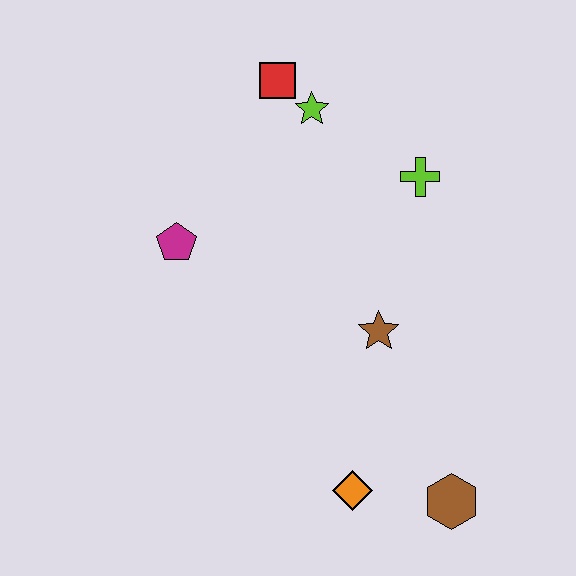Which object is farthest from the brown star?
The red square is farthest from the brown star.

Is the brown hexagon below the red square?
Yes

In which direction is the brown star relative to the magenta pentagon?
The brown star is to the right of the magenta pentagon.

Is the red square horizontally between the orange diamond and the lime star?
No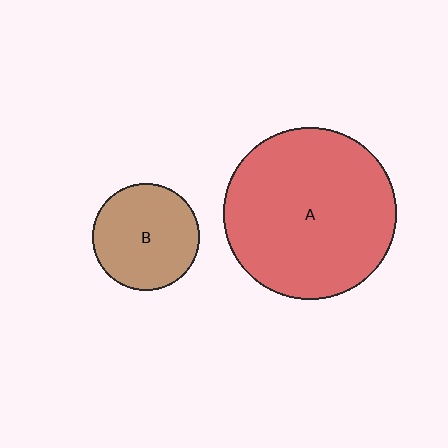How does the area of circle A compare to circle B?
Approximately 2.6 times.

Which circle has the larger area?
Circle A (red).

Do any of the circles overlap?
No, none of the circles overlap.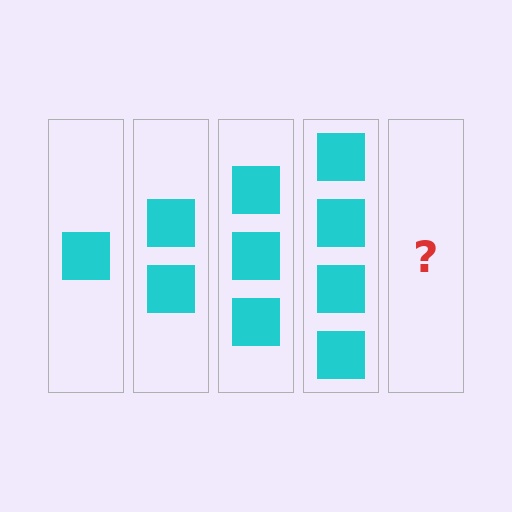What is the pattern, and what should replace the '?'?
The pattern is that each step adds one more square. The '?' should be 5 squares.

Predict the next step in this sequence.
The next step is 5 squares.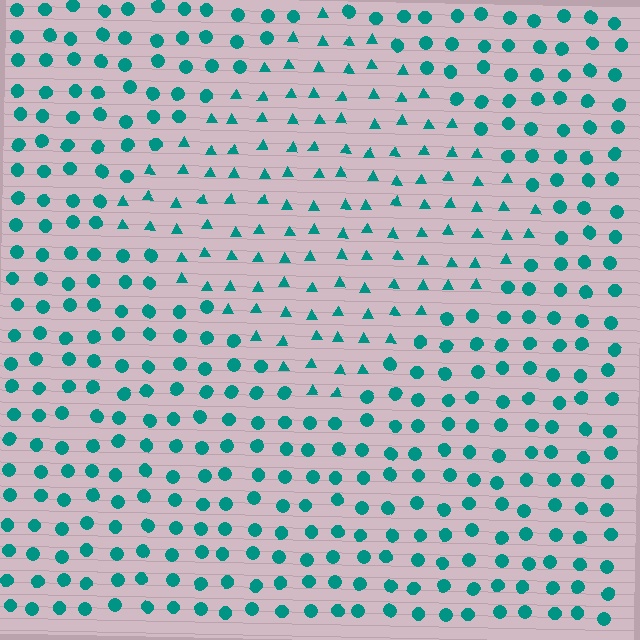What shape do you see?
I see a diamond.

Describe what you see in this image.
The image is filled with small teal elements arranged in a uniform grid. A diamond-shaped region contains triangles, while the surrounding area contains circles. The boundary is defined purely by the change in element shape.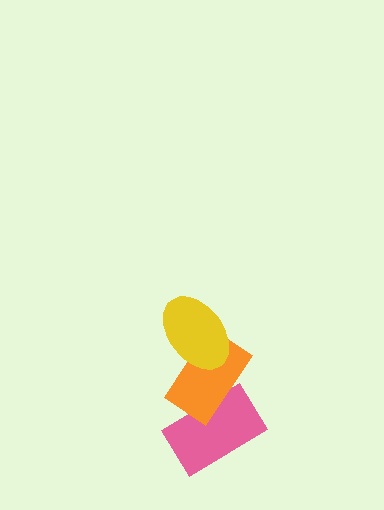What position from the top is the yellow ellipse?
The yellow ellipse is 1st from the top.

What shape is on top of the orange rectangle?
The yellow ellipse is on top of the orange rectangle.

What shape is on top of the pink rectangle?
The orange rectangle is on top of the pink rectangle.